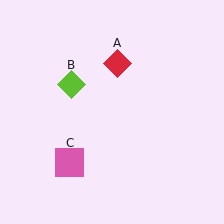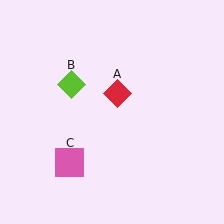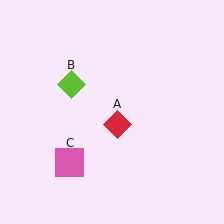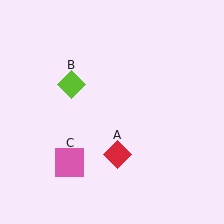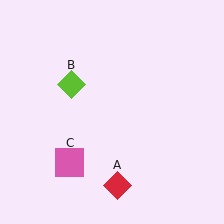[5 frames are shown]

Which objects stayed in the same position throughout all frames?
Lime diamond (object B) and pink square (object C) remained stationary.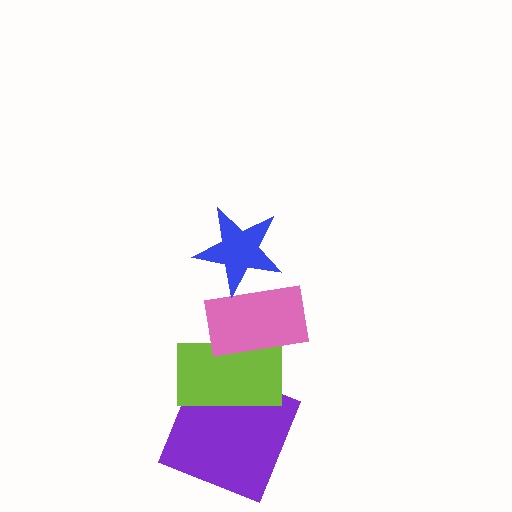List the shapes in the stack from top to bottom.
From top to bottom: the blue star, the pink rectangle, the lime rectangle, the purple square.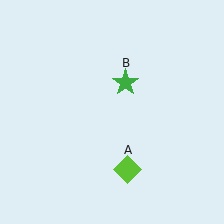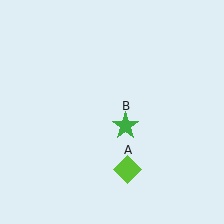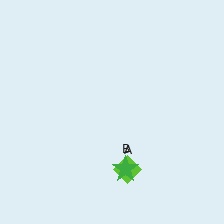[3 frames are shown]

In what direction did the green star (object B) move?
The green star (object B) moved down.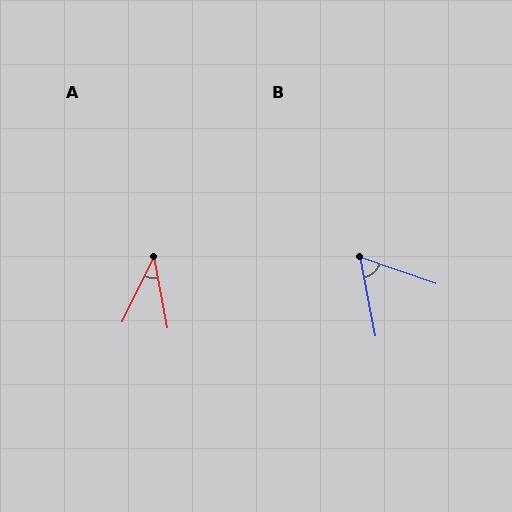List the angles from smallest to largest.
A (36°), B (60°).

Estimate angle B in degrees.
Approximately 60 degrees.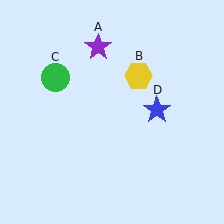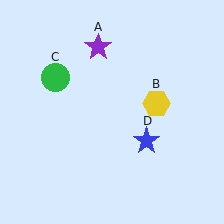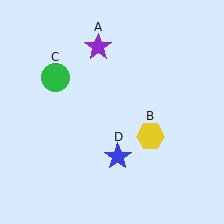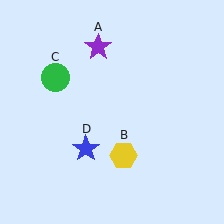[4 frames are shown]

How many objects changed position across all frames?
2 objects changed position: yellow hexagon (object B), blue star (object D).